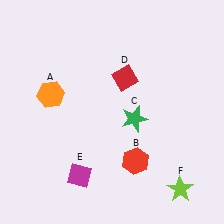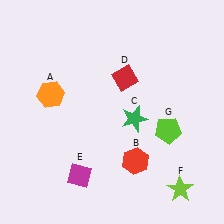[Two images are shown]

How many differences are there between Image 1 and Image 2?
There is 1 difference between the two images.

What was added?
A lime pentagon (G) was added in Image 2.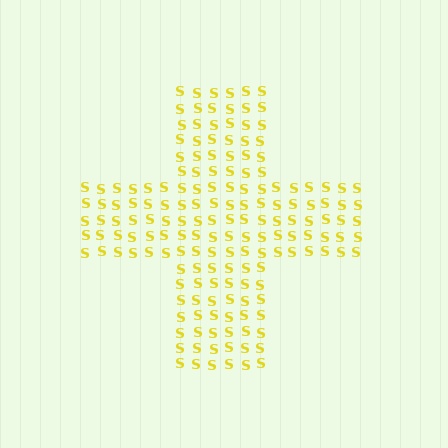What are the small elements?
The small elements are letter S's.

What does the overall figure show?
The overall figure shows a cross.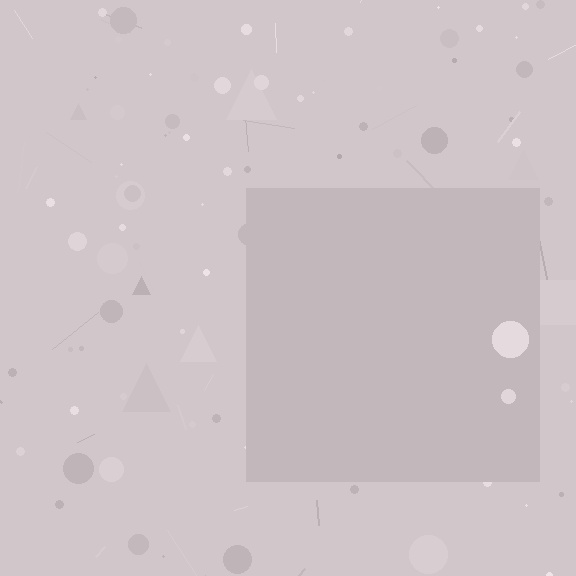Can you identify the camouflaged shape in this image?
The camouflaged shape is a square.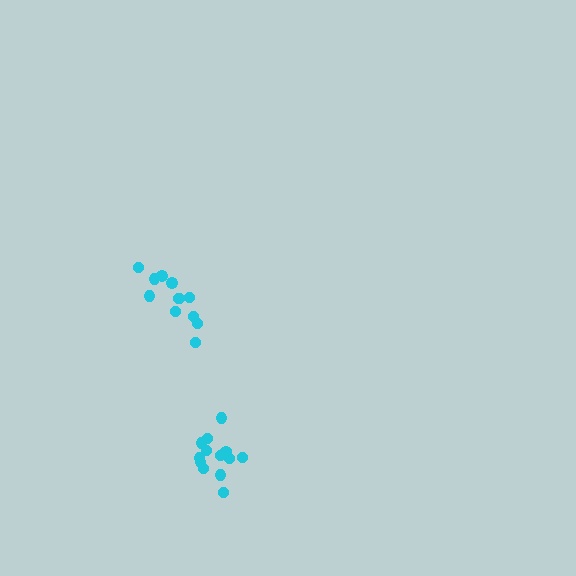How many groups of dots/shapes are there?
There are 2 groups.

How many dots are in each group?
Group 1: 12 dots, Group 2: 13 dots (25 total).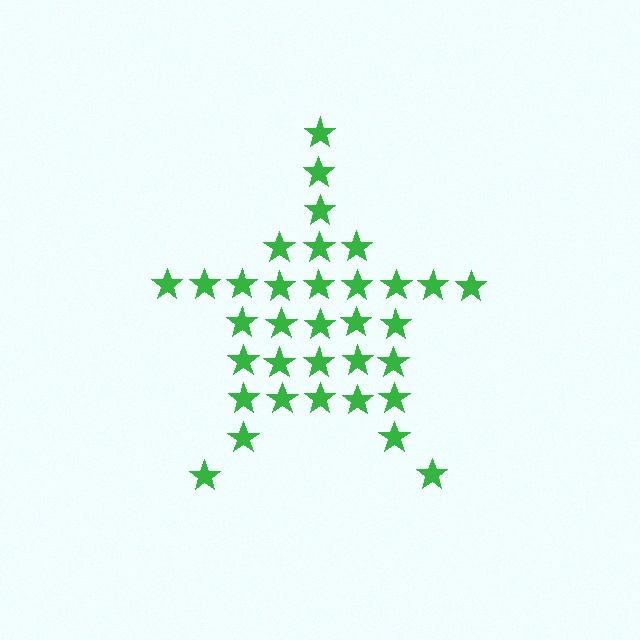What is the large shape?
The large shape is a star.